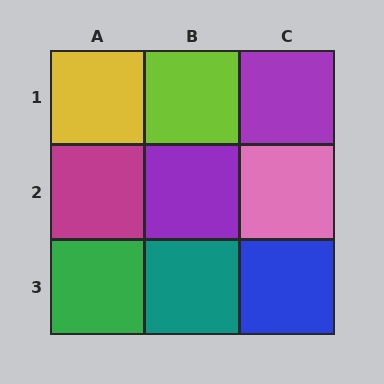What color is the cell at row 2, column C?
Pink.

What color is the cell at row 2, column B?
Purple.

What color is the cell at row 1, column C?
Purple.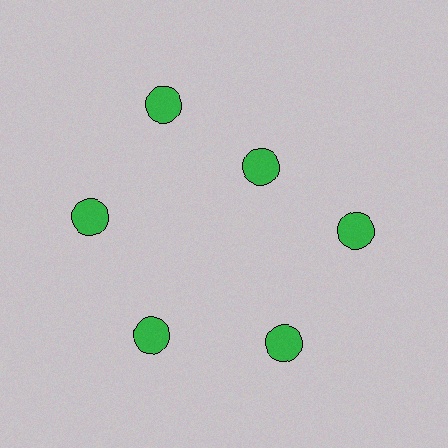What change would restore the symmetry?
The symmetry would be restored by moving it outward, back onto the ring so that all 6 circles sit at equal angles and equal distance from the center.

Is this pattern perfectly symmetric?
No. The 6 green circles are arranged in a ring, but one element near the 1 o'clock position is pulled inward toward the center, breaking the 6-fold rotational symmetry.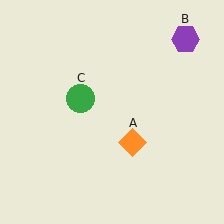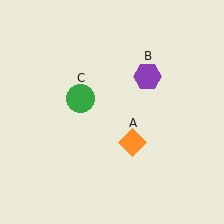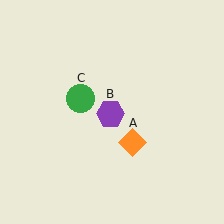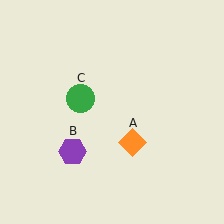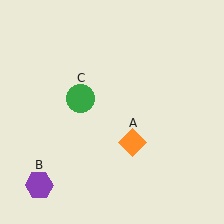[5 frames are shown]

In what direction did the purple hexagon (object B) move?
The purple hexagon (object B) moved down and to the left.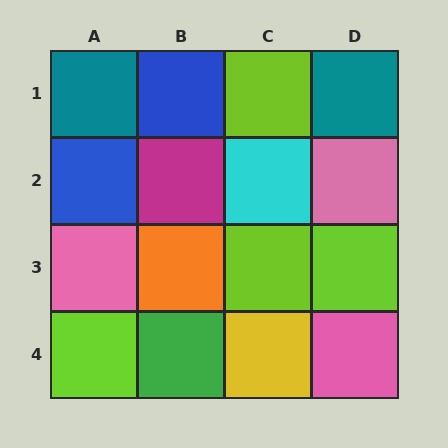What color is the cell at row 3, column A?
Pink.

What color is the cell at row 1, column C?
Lime.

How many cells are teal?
2 cells are teal.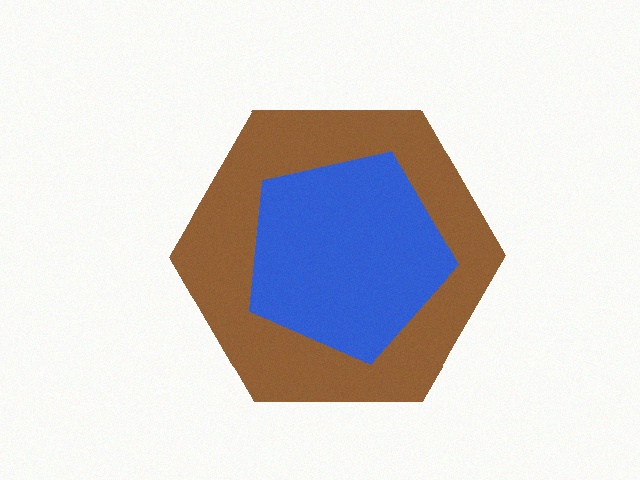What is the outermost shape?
The brown hexagon.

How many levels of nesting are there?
2.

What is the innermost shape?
The blue pentagon.